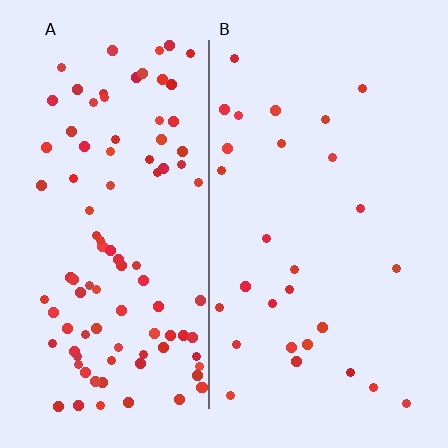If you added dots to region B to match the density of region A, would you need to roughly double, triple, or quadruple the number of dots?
Approximately triple.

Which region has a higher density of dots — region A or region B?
A (the left).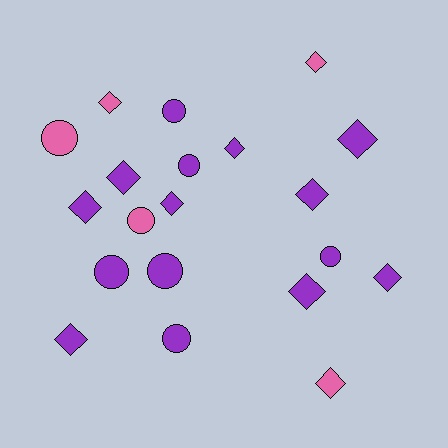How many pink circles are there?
There are 2 pink circles.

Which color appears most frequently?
Purple, with 15 objects.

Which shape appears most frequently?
Diamond, with 12 objects.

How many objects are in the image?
There are 20 objects.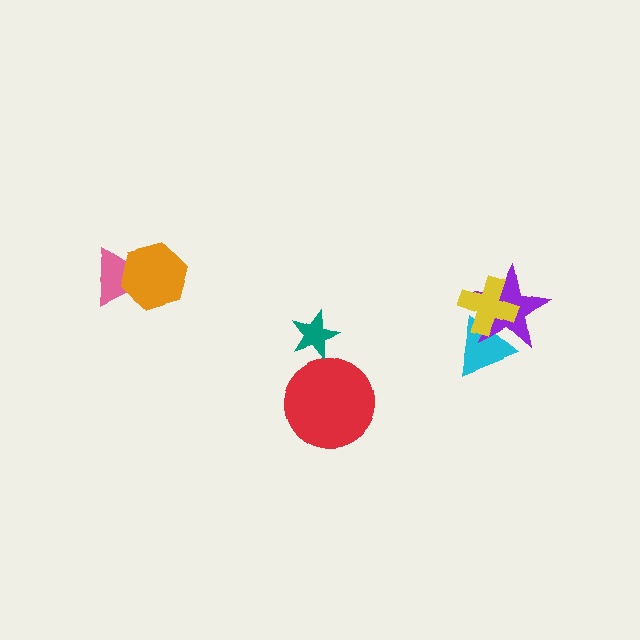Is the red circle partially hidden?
No, no other shape covers it.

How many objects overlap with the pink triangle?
1 object overlaps with the pink triangle.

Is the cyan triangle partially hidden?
Yes, it is partially covered by another shape.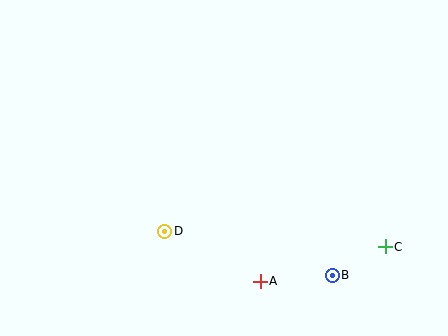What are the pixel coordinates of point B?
Point B is at (332, 275).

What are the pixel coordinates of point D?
Point D is at (165, 231).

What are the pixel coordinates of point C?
Point C is at (385, 247).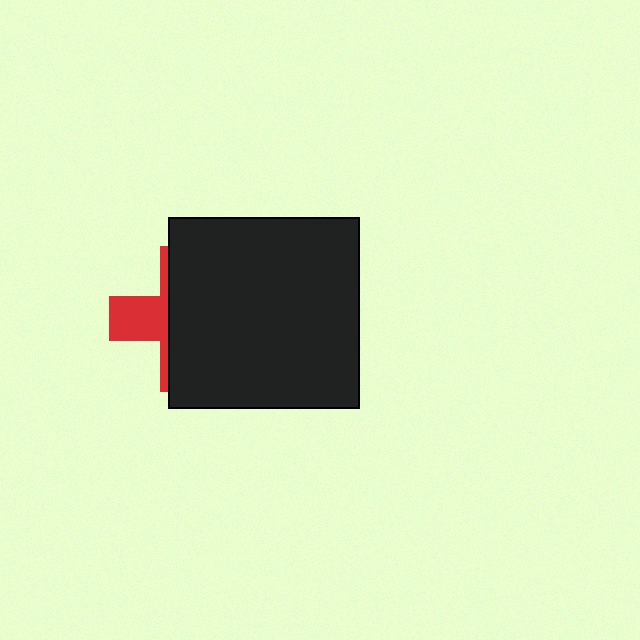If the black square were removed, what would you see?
You would see the complete red cross.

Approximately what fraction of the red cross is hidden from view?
Roughly 69% of the red cross is hidden behind the black square.